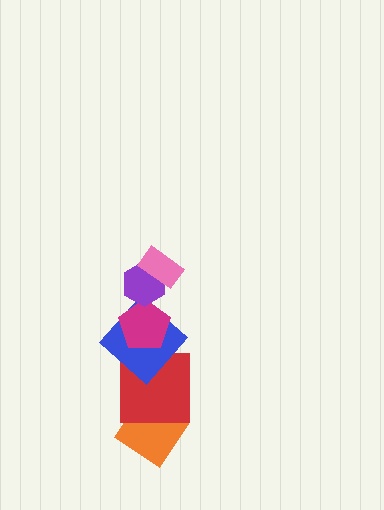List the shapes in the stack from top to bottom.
From top to bottom: the pink rectangle, the purple hexagon, the magenta pentagon, the blue diamond, the red square, the orange diamond.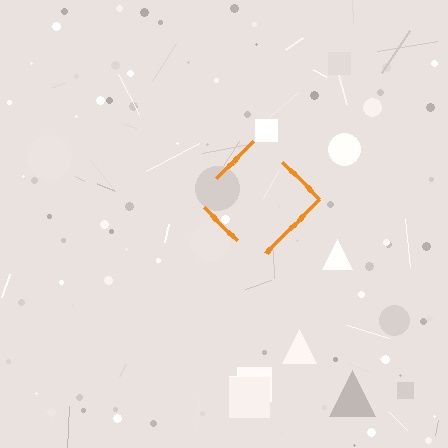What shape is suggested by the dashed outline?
The dashed outline suggests a diamond.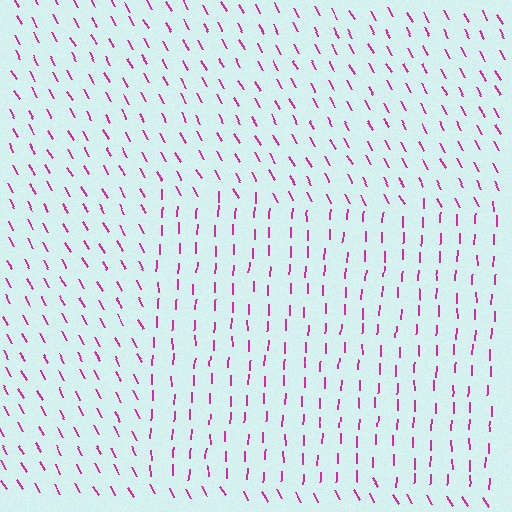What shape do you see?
I see a rectangle.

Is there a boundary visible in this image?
Yes, there is a texture boundary formed by a change in line orientation.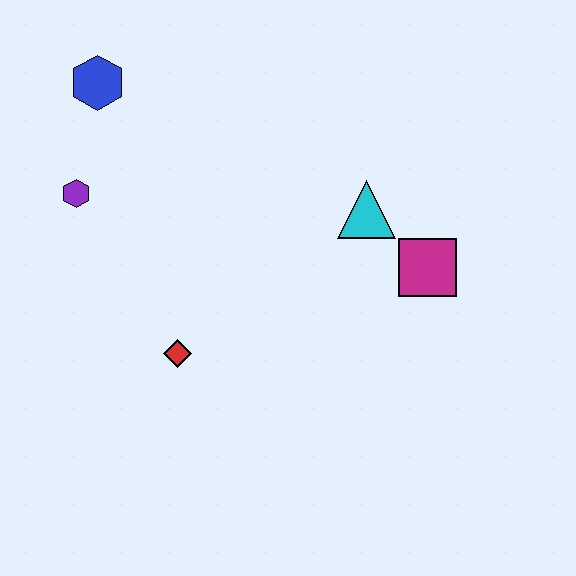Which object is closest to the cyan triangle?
The magenta square is closest to the cyan triangle.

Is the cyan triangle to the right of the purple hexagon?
Yes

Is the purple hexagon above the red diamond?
Yes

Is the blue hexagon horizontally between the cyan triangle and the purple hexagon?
Yes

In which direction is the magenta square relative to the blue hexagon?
The magenta square is to the right of the blue hexagon.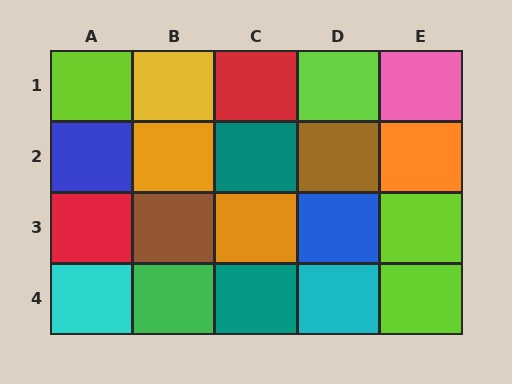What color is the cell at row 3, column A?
Red.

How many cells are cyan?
2 cells are cyan.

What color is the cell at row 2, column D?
Brown.